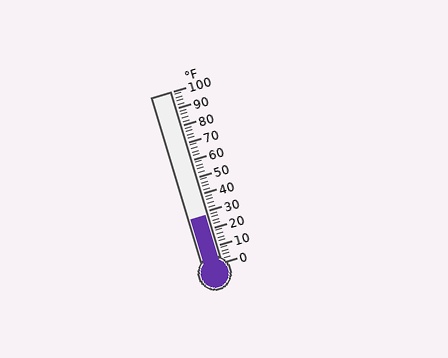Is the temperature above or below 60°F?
The temperature is below 60°F.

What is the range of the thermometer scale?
The thermometer scale ranges from 0°F to 100°F.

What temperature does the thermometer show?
The thermometer shows approximately 28°F.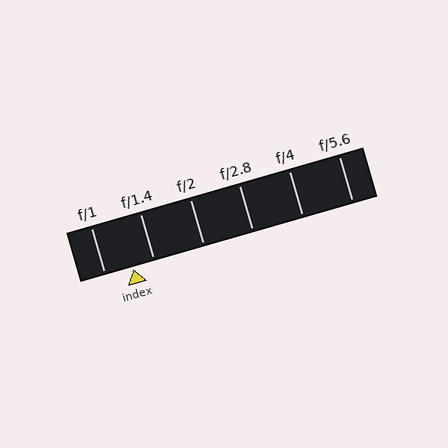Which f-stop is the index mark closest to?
The index mark is closest to f/1.4.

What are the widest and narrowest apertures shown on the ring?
The widest aperture shown is f/1 and the narrowest is f/5.6.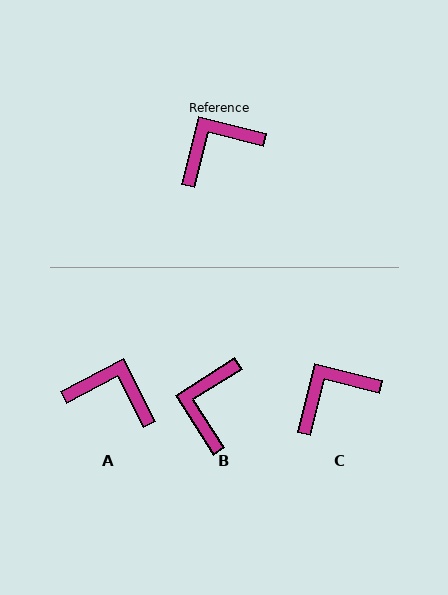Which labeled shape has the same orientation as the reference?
C.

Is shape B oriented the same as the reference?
No, it is off by about 46 degrees.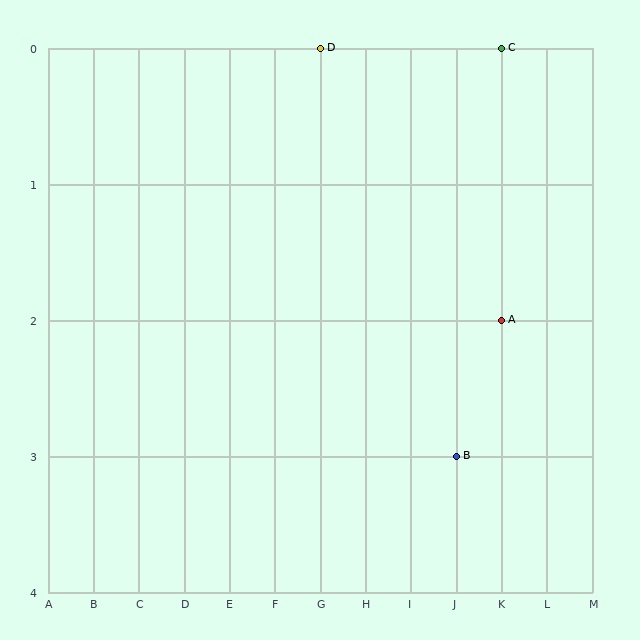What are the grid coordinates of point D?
Point D is at grid coordinates (G, 0).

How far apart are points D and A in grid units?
Points D and A are 4 columns and 2 rows apart (about 4.5 grid units diagonally).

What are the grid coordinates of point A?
Point A is at grid coordinates (K, 2).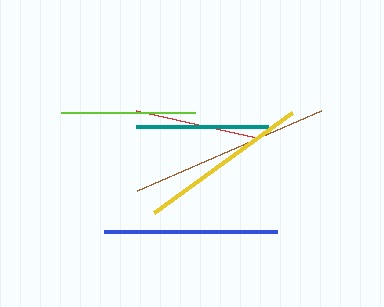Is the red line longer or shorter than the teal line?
The teal line is longer than the red line.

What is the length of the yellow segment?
The yellow segment is approximately 171 pixels long.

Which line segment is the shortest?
The red line is the shortest at approximately 123 pixels.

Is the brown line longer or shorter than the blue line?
The brown line is longer than the blue line.